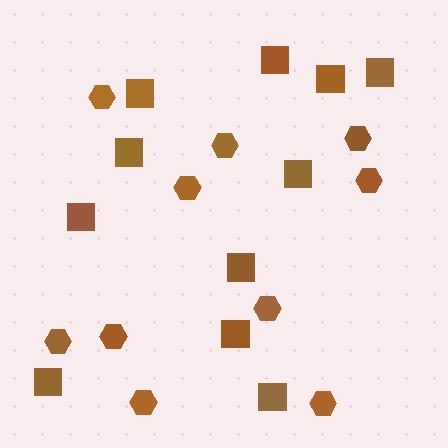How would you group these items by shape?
There are 2 groups: one group of hexagons (10) and one group of squares (11).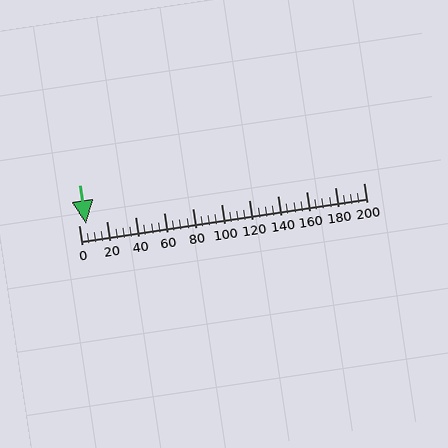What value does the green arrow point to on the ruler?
The green arrow points to approximately 5.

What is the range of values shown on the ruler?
The ruler shows values from 0 to 200.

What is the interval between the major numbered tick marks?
The major tick marks are spaced 20 units apart.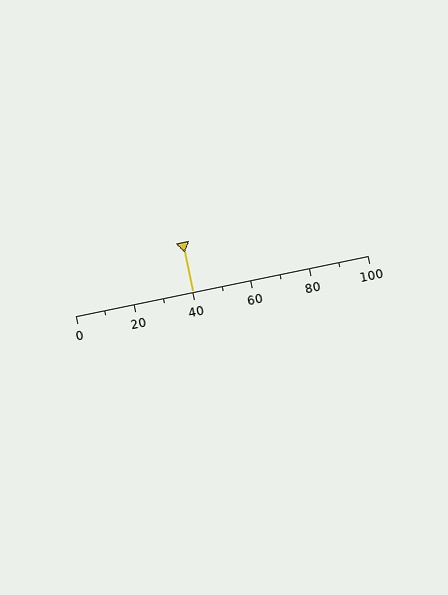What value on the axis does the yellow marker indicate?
The marker indicates approximately 40.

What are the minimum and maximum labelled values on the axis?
The axis runs from 0 to 100.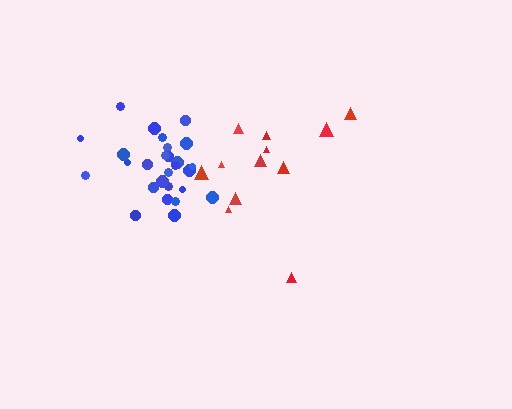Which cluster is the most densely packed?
Blue.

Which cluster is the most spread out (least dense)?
Red.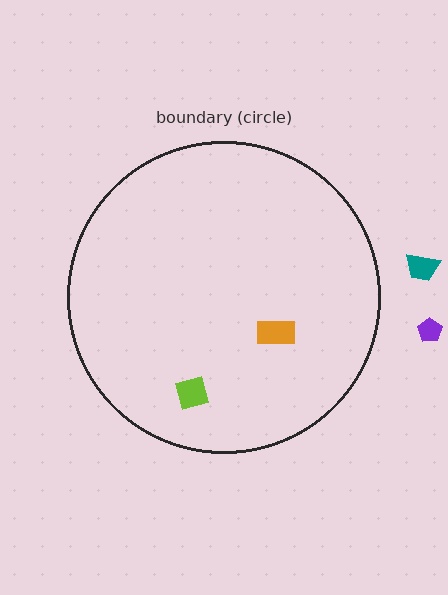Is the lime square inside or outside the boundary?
Inside.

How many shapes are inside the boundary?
2 inside, 2 outside.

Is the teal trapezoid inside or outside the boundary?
Outside.